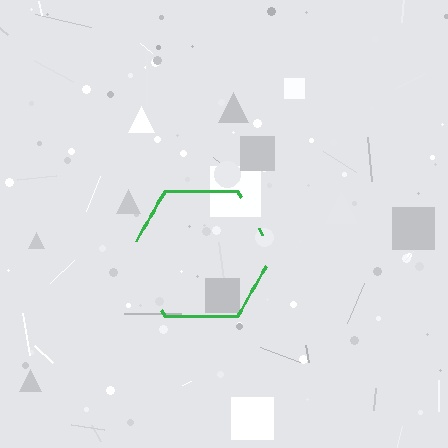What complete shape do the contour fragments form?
The contour fragments form a hexagon.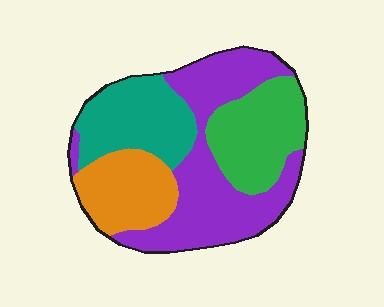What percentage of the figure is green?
Green takes up about one fifth (1/5) of the figure.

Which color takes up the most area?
Purple, at roughly 40%.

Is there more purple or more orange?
Purple.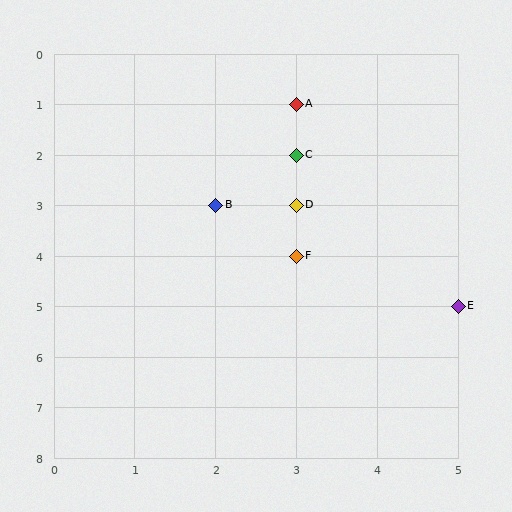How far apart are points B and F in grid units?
Points B and F are 1 column and 1 row apart (about 1.4 grid units diagonally).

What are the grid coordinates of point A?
Point A is at grid coordinates (3, 1).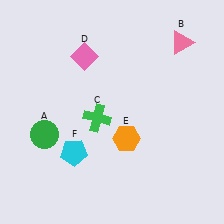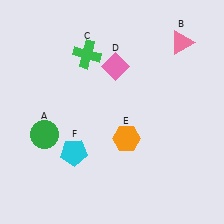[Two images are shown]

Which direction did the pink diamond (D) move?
The pink diamond (D) moved right.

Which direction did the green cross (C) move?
The green cross (C) moved up.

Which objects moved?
The objects that moved are: the green cross (C), the pink diamond (D).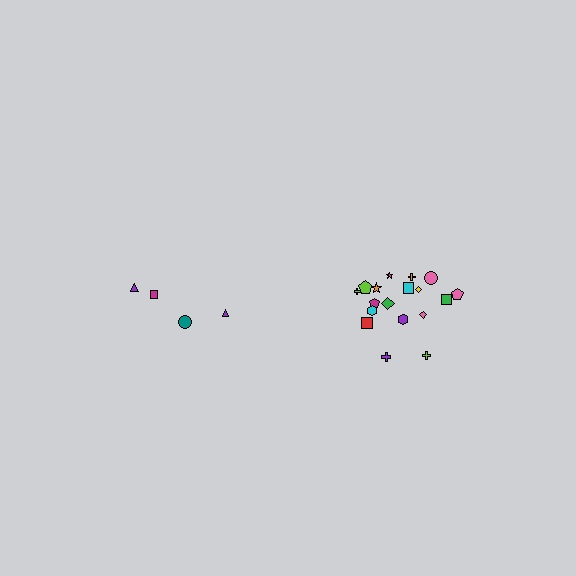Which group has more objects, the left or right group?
The right group.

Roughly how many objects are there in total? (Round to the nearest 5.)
Roughly 20 objects in total.